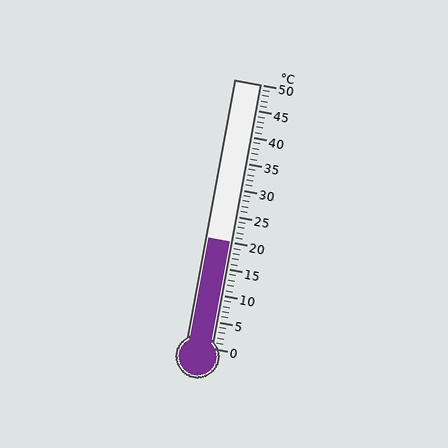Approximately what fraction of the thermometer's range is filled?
The thermometer is filled to approximately 40% of its range.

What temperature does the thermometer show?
The thermometer shows approximately 20°C.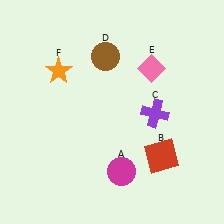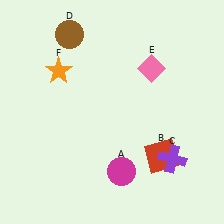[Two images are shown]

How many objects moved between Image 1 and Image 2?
2 objects moved between the two images.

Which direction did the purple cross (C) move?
The purple cross (C) moved down.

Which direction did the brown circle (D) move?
The brown circle (D) moved left.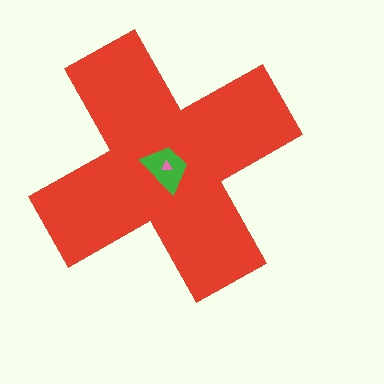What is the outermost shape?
The red cross.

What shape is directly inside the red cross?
The green trapezoid.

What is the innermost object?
The pink triangle.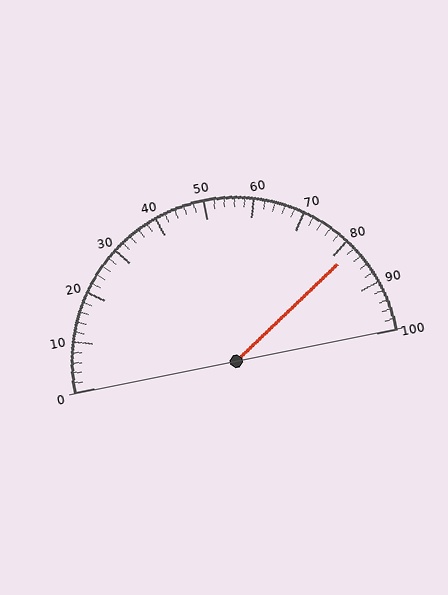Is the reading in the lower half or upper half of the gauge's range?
The reading is in the upper half of the range (0 to 100).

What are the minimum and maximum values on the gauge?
The gauge ranges from 0 to 100.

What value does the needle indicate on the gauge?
The needle indicates approximately 82.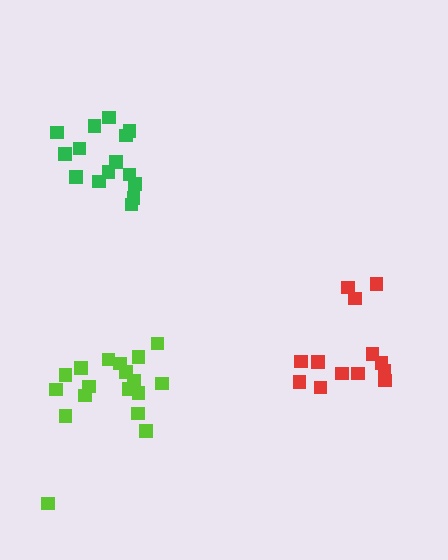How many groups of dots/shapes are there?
There are 3 groups.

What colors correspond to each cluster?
The clusters are colored: lime, red, green.